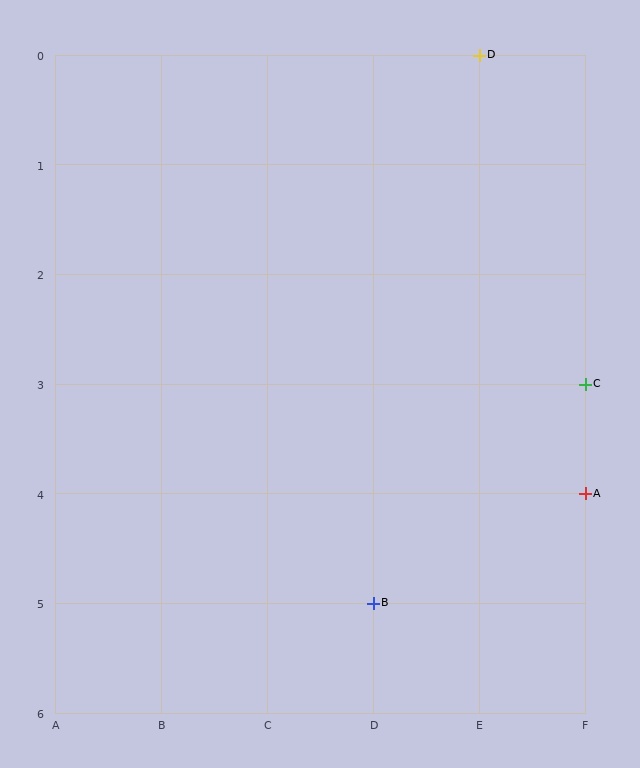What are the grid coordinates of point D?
Point D is at grid coordinates (E, 0).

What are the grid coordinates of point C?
Point C is at grid coordinates (F, 3).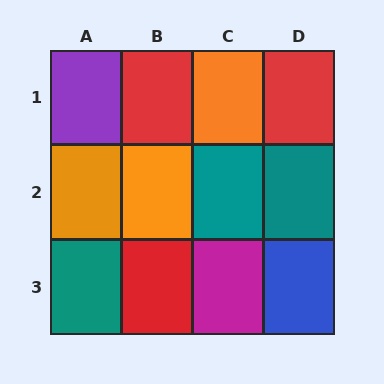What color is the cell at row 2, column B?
Orange.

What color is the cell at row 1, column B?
Red.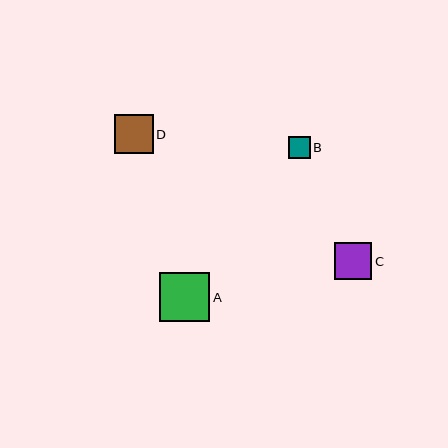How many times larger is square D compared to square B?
Square D is approximately 1.8 times the size of square B.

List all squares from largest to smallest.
From largest to smallest: A, D, C, B.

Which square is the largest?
Square A is the largest with a size of approximately 50 pixels.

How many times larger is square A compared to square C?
Square A is approximately 1.3 times the size of square C.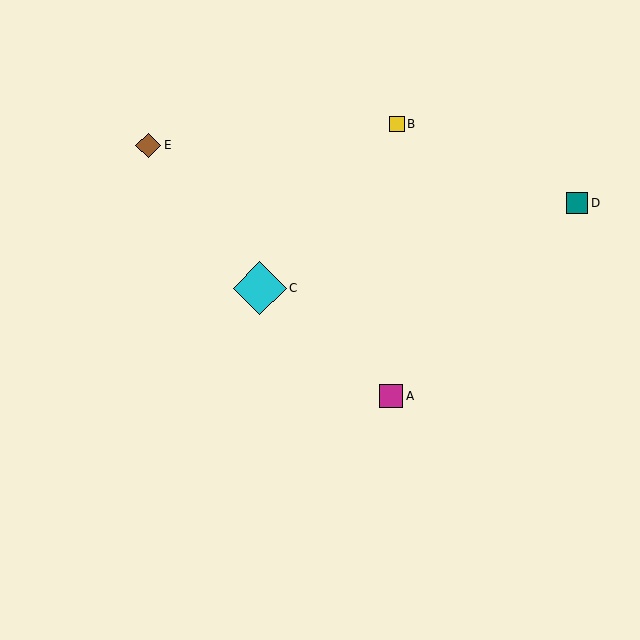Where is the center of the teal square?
The center of the teal square is at (577, 203).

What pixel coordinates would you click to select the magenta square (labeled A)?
Click at (391, 396) to select the magenta square A.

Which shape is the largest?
The cyan diamond (labeled C) is the largest.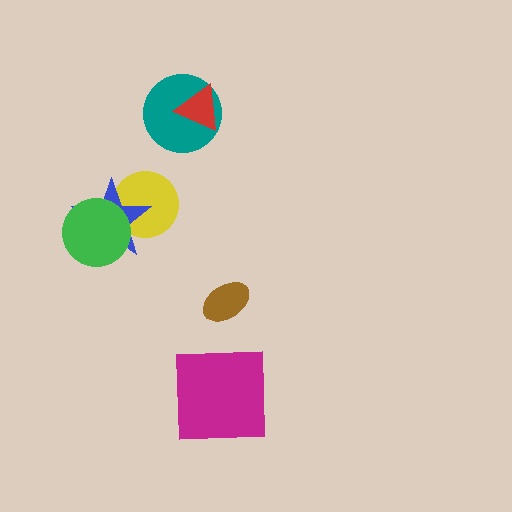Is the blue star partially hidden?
Yes, it is partially covered by another shape.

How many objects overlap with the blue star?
2 objects overlap with the blue star.